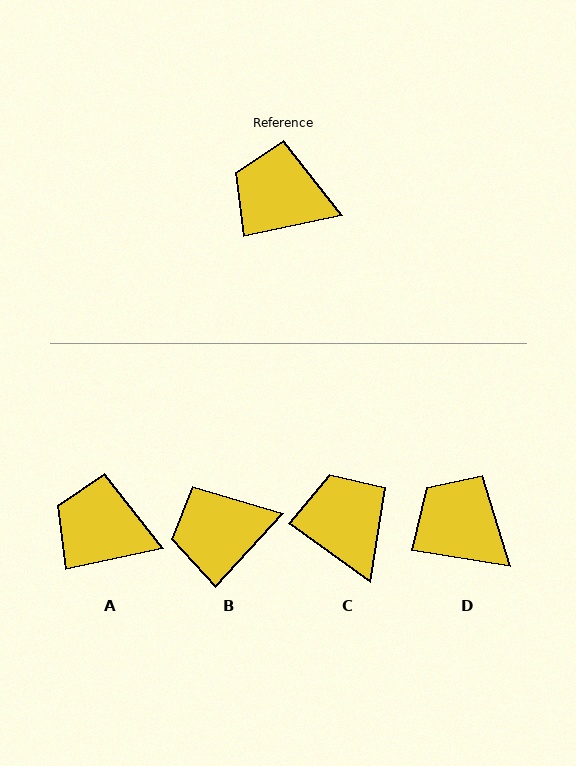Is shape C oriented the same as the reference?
No, it is off by about 48 degrees.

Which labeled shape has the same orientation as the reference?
A.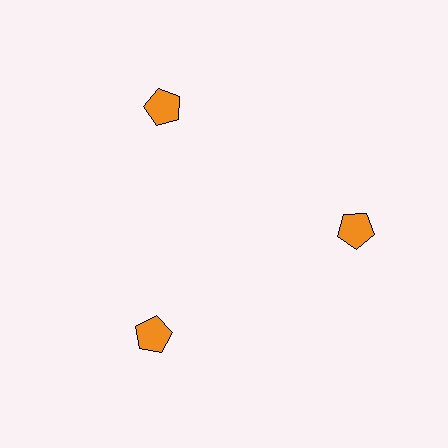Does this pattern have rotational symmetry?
Yes, this pattern has 3-fold rotational symmetry. It looks the same after rotating 120 degrees around the center.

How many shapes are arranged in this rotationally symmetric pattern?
There are 3 shapes, arranged in 3 groups of 1.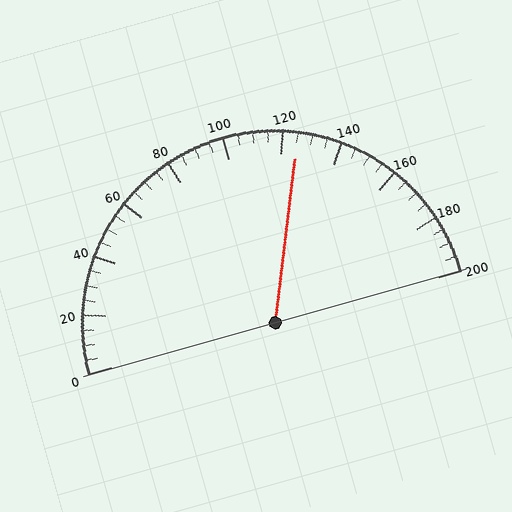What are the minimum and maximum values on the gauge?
The gauge ranges from 0 to 200.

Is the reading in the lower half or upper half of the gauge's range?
The reading is in the upper half of the range (0 to 200).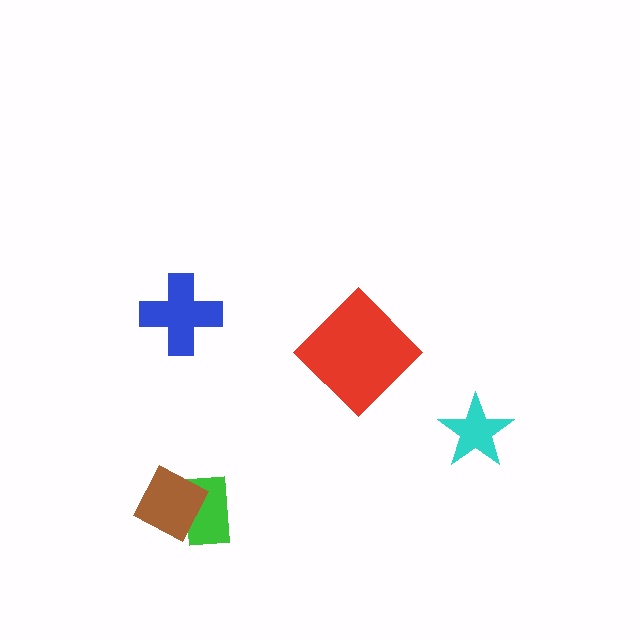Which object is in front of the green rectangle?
The brown diamond is in front of the green rectangle.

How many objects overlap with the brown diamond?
1 object overlaps with the brown diamond.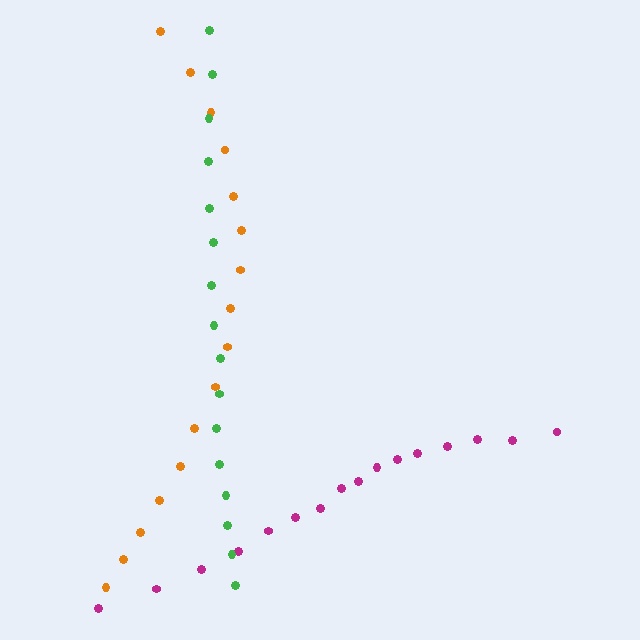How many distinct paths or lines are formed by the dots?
There are 3 distinct paths.